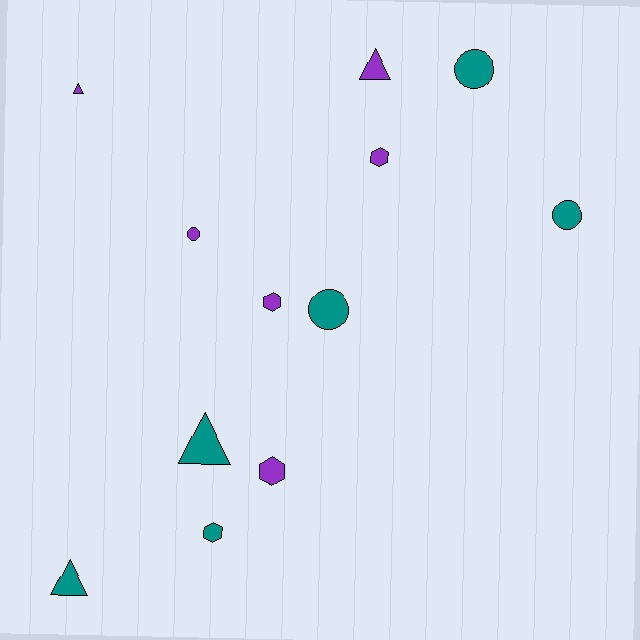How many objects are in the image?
There are 12 objects.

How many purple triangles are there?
There are 2 purple triangles.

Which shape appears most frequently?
Hexagon, with 4 objects.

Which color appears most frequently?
Purple, with 6 objects.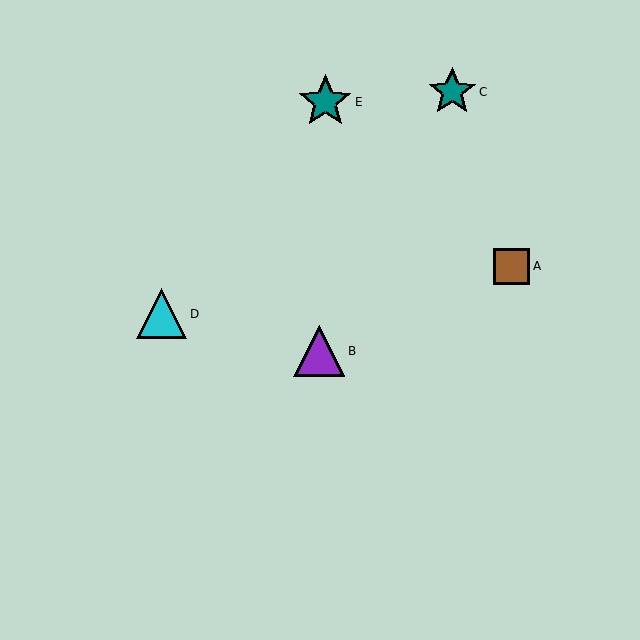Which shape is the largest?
The teal star (labeled E) is the largest.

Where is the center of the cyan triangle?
The center of the cyan triangle is at (162, 314).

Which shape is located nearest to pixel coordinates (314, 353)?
The purple triangle (labeled B) at (319, 351) is nearest to that location.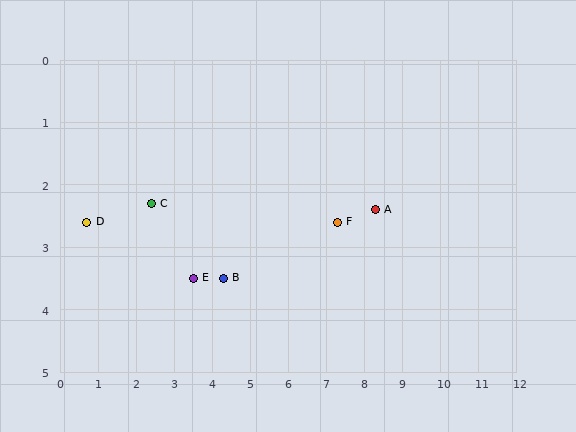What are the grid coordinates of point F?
Point F is at approximately (7.3, 2.6).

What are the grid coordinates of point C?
Point C is at approximately (2.4, 2.3).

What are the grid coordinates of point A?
Point A is at approximately (8.3, 2.4).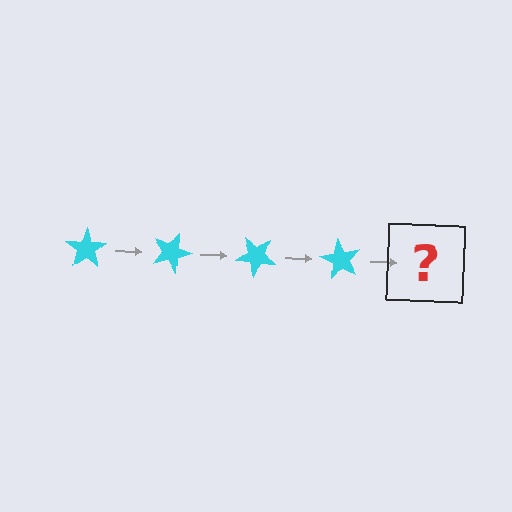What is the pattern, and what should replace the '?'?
The pattern is that the star rotates 20 degrees each step. The '?' should be a cyan star rotated 80 degrees.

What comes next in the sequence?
The next element should be a cyan star rotated 80 degrees.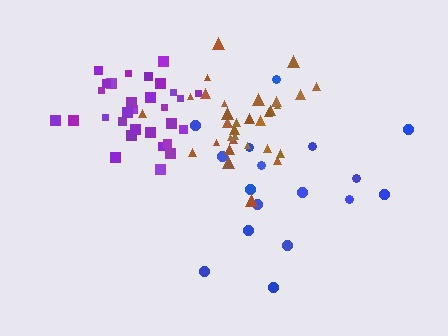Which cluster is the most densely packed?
Brown.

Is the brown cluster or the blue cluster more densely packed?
Brown.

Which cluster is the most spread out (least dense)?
Blue.